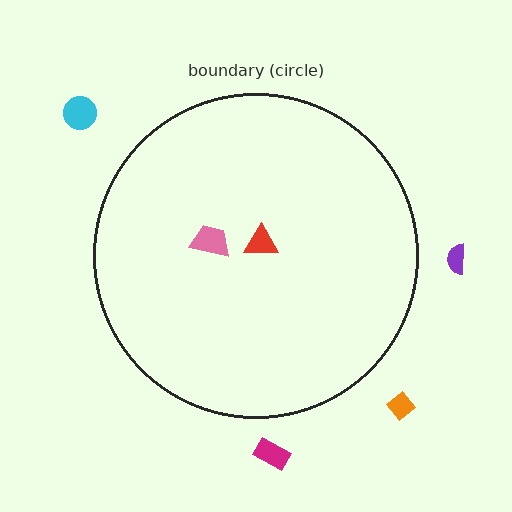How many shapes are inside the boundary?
2 inside, 4 outside.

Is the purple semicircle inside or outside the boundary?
Outside.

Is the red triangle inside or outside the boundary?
Inside.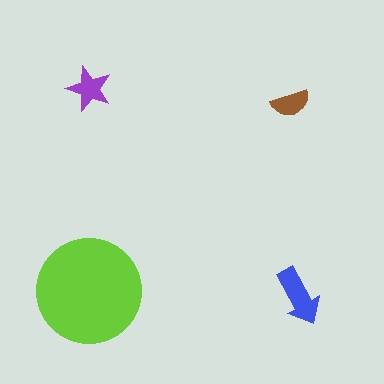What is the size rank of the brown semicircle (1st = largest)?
4th.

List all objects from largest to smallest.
The lime circle, the blue arrow, the purple star, the brown semicircle.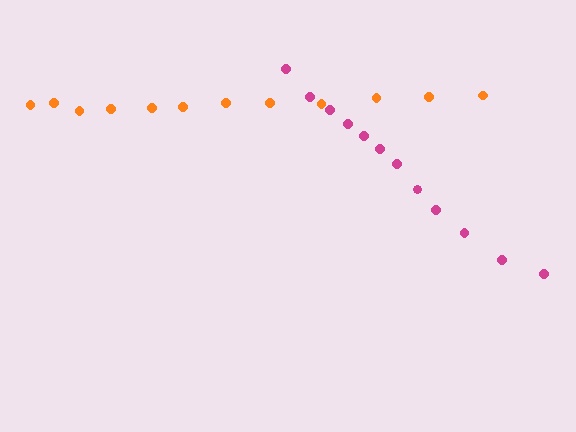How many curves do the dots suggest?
There are 2 distinct paths.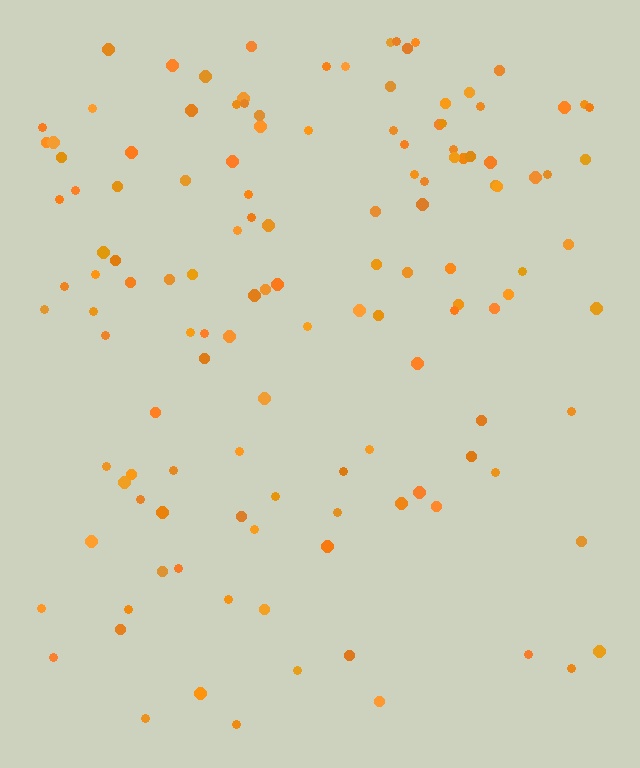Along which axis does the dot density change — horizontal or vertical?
Vertical.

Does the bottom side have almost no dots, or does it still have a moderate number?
Still a moderate number, just noticeably fewer than the top.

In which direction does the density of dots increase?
From bottom to top, with the top side densest.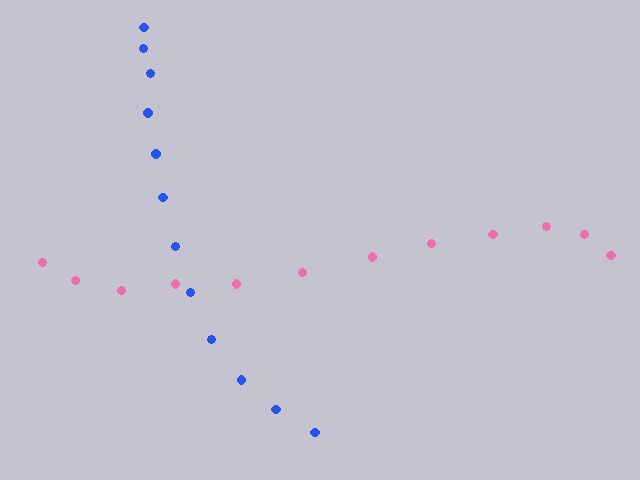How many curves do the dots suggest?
There are 2 distinct paths.